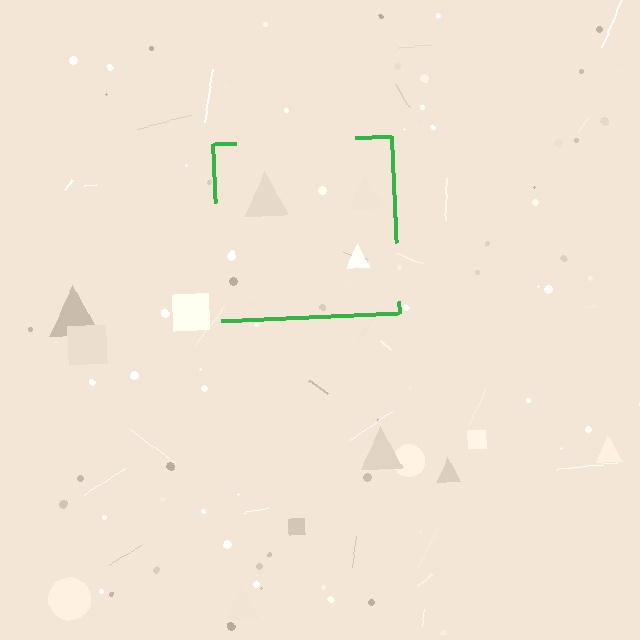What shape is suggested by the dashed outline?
The dashed outline suggests a square.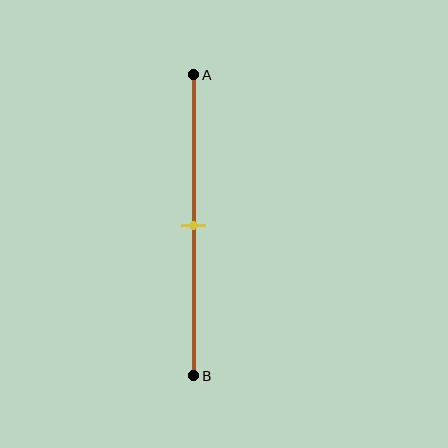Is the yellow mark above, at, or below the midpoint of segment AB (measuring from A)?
The yellow mark is approximately at the midpoint of segment AB.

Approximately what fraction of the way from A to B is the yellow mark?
The yellow mark is approximately 50% of the way from A to B.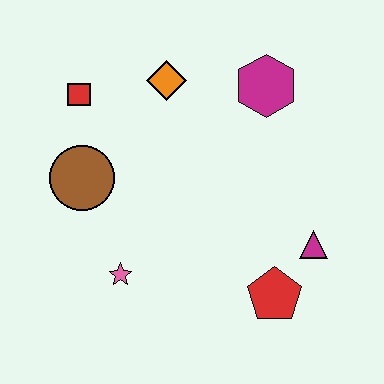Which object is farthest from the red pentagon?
The red square is farthest from the red pentagon.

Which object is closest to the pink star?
The brown circle is closest to the pink star.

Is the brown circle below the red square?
Yes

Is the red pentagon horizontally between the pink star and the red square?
No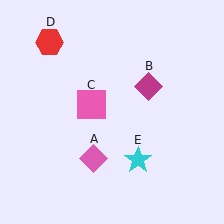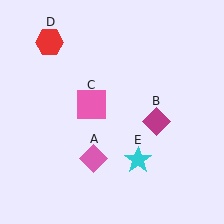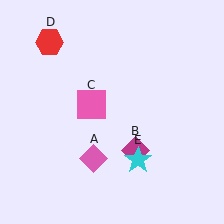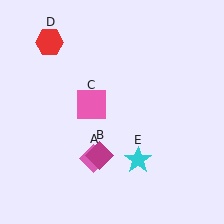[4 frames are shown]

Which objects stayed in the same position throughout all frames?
Pink diamond (object A) and pink square (object C) and red hexagon (object D) and cyan star (object E) remained stationary.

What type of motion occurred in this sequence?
The magenta diamond (object B) rotated clockwise around the center of the scene.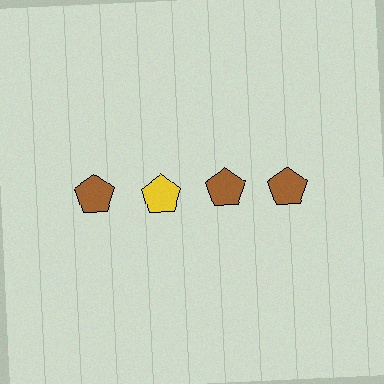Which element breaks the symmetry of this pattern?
The yellow pentagon in the top row, second from left column breaks the symmetry. All other shapes are brown pentagons.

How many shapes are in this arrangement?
There are 4 shapes arranged in a grid pattern.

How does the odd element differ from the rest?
It has a different color: yellow instead of brown.